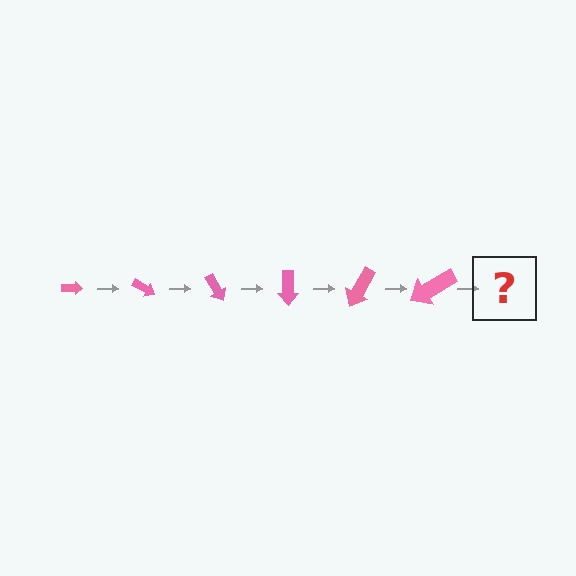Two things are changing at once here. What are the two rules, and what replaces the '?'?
The two rules are that the arrow grows larger each step and it rotates 30 degrees each step. The '?' should be an arrow, larger than the previous one and rotated 180 degrees from the start.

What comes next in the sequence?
The next element should be an arrow, larger than the previous one and rotated 180 degrees from the start.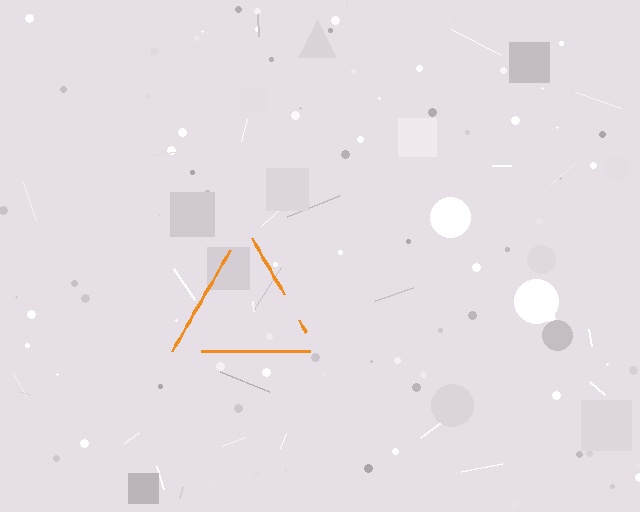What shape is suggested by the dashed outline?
The dashed outline suggests a triangle.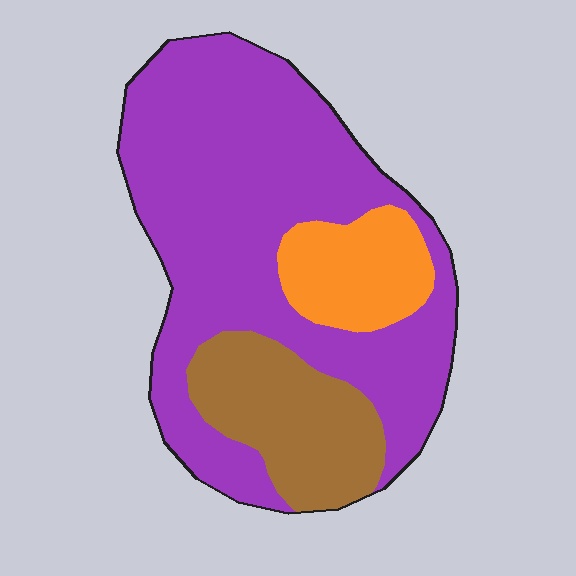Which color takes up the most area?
Purple, at roughly 70%.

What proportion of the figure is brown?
Brown takes up less than a quarter of the figure.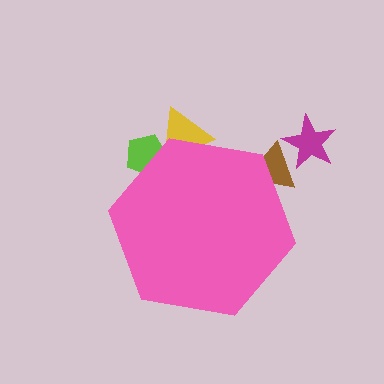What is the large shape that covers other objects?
A pink hexagon.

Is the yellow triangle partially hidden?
Yes, the yellow triangle is partially hidden behind the pink hexagon.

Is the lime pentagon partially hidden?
Yes, the lime pentagon is partially hidden behind the pink hexagon.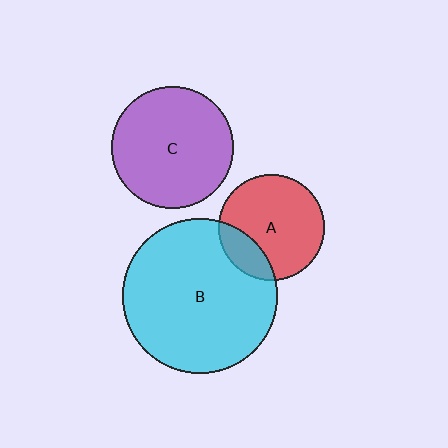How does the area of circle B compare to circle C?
Approximately 1.6 times.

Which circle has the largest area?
Circle B (cyan).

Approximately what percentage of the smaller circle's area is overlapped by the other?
Approximately 20%.